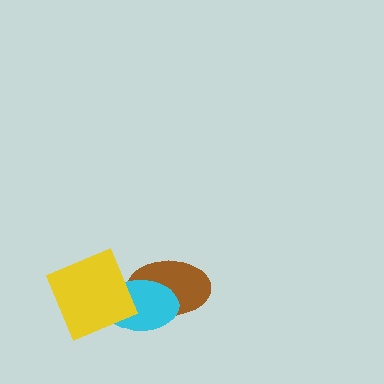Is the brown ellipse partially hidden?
Yes, it is partially covered by another shape.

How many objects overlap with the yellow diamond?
2 objects overlap with the yellow diamond.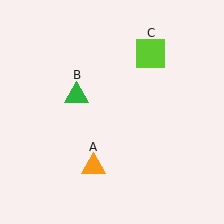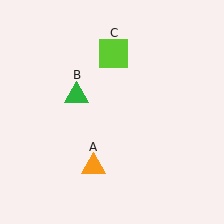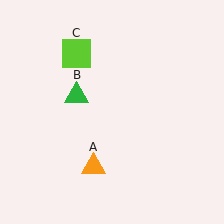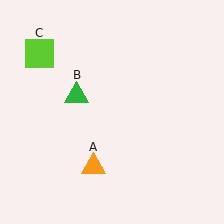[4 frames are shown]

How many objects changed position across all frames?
1 object changed position: lime square (object C).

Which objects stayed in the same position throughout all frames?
Orange triangle (object A) and green triangle (object B) remained stationary.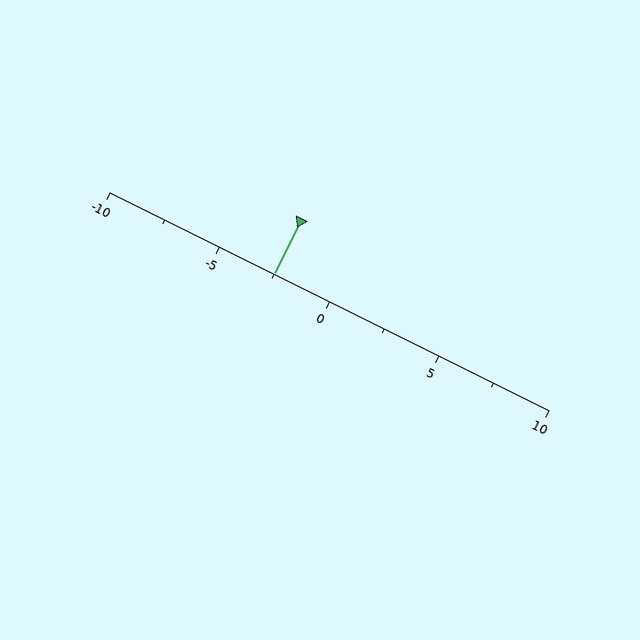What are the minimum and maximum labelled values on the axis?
The axis runs from -10 to 10.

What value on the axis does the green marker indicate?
The marker indicates approximately -2.5.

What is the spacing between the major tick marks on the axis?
The major ticks are spaced 5 apart.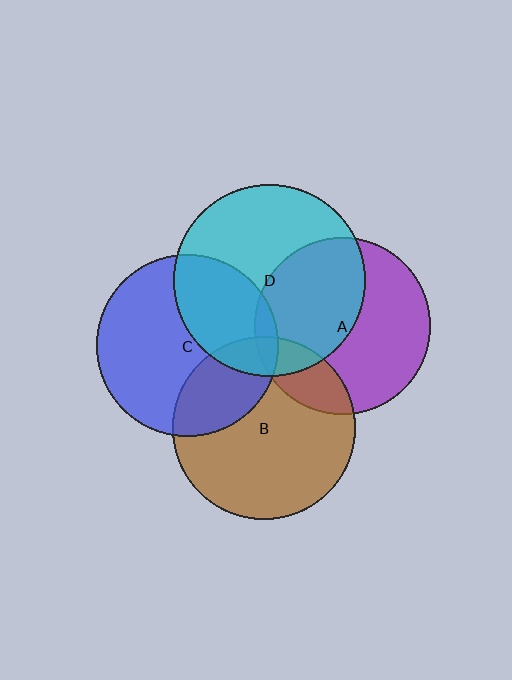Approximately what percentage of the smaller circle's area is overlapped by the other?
Approximately 45%.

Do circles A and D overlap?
Yes.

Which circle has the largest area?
Circle D (cyan).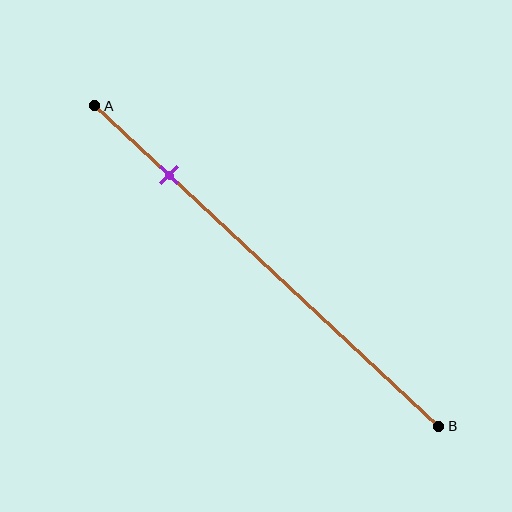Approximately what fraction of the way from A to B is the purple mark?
The purple mark is approximately 20% of the way from A to B.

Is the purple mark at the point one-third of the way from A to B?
No, the mark is at about 20% from A, not at the 33% one-third point.